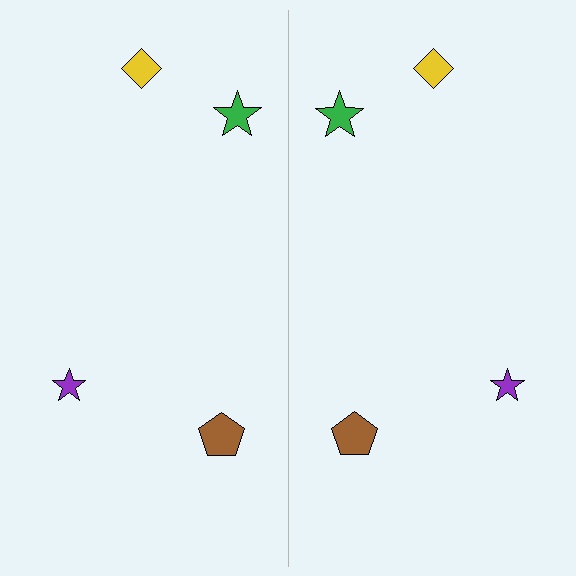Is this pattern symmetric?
Yes, this pattern has bilateral (reflection) symmetry.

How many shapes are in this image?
There are 8 shapes in this image.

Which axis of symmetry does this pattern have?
The pattern has a vertical axis of symmetry running through the center of the image.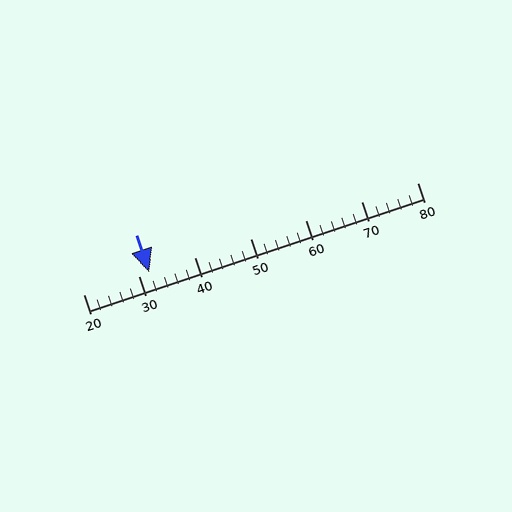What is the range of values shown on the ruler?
The ruler shows values from 20 to 80.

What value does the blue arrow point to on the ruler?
The blue arrow points to approximately 32.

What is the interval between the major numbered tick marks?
The major tick marks are spaced 10 units apart.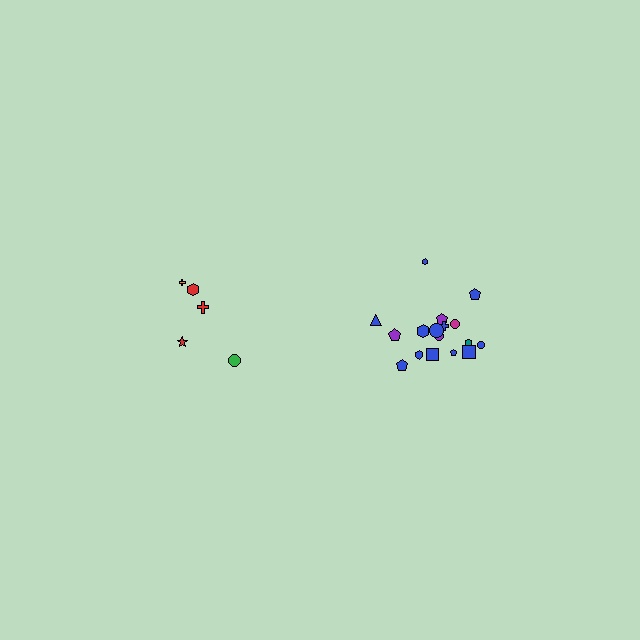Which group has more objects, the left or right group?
The right group.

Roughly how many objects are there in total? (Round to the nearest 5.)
Roughly 25 objects in total.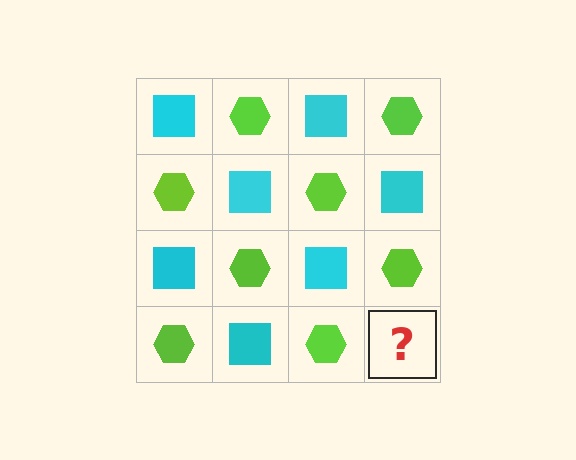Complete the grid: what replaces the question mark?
The question mark should be replaced with a cyan square.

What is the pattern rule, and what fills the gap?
The rule is that it alternates cyan square and lime hexagon in a checkerboard pattern. The gap should be filled with a cyan square.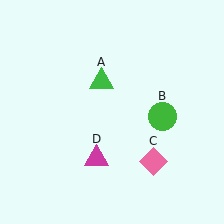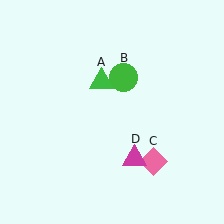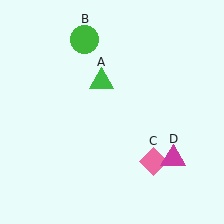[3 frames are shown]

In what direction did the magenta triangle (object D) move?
The magenta triangle (object D) moved right.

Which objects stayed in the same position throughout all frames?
Green triangle (object A) and pink diamond (object C) remained stationary.